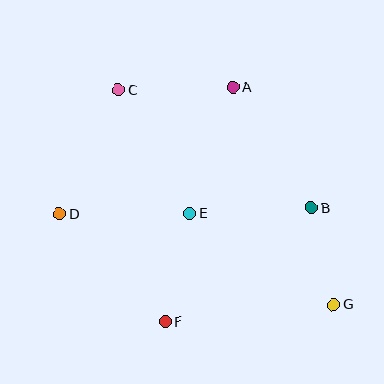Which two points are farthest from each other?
Points C and G are farthest from each other.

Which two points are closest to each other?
Points B and G are closest to each other.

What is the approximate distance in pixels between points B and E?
The distance between B and E is approximately 122 pixels.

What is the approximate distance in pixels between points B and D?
The distance between B and D is approximately 252 pixels.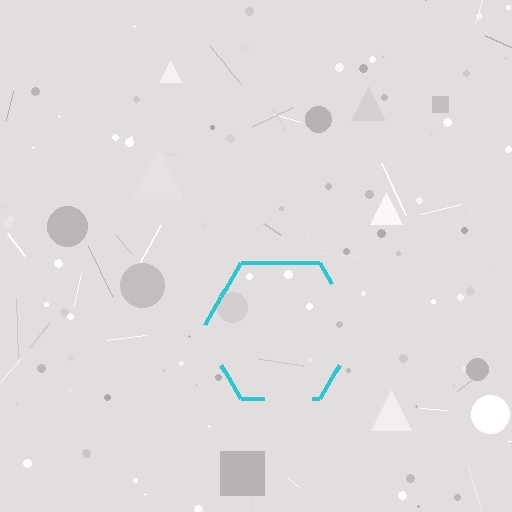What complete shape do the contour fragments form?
The contour fragments form a hexagon.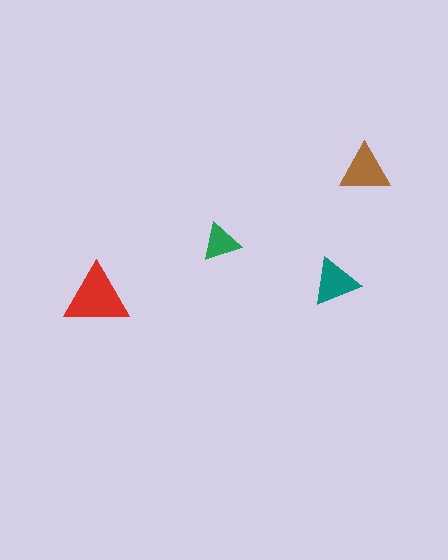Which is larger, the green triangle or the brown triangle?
The brown one.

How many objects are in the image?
There are 4 objects in the image.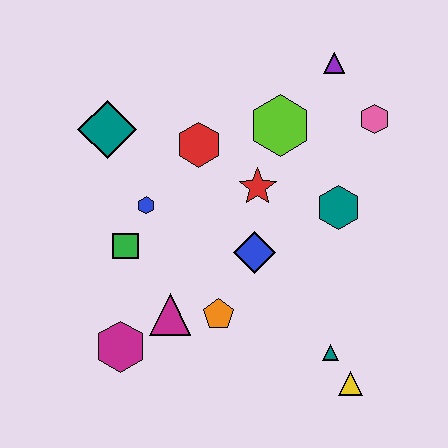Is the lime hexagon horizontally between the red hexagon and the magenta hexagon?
No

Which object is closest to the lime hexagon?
The red star is closest to the lime hexagon.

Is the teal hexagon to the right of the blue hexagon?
Yes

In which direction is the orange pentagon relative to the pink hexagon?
The orange pentagon is below the pink hexagon.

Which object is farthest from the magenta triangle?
The purple triangle is farthest from the magenta triangle.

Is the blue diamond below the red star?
Yes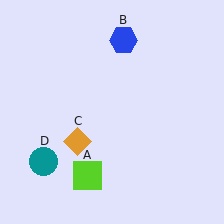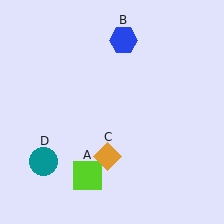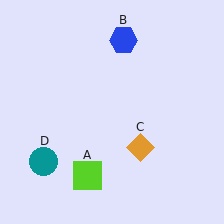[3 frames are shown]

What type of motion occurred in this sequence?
The orange diamond (object C) rotated counterclockwise around the center of the scene.